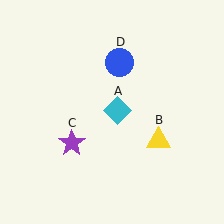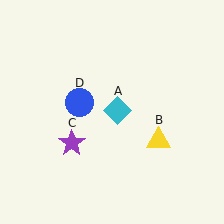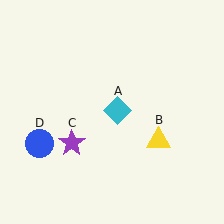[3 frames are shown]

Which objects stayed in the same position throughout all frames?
Cyan diamond (object A) and yellow triangle (object B) and purple star (object C) remained stationary.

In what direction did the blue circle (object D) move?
The blue circle (object D) moved down and to the left.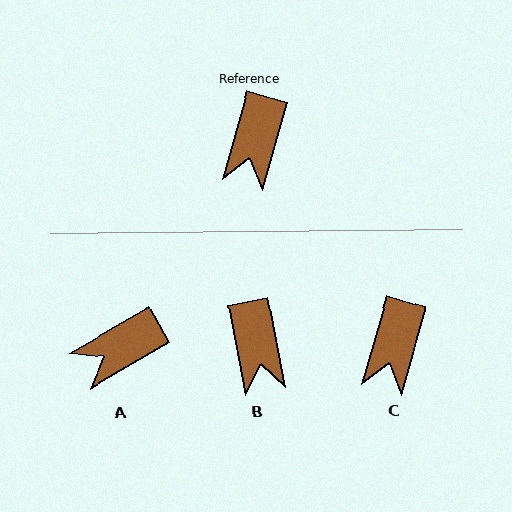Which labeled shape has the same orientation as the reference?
C.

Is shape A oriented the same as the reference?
No, it is off by about 44 degrees.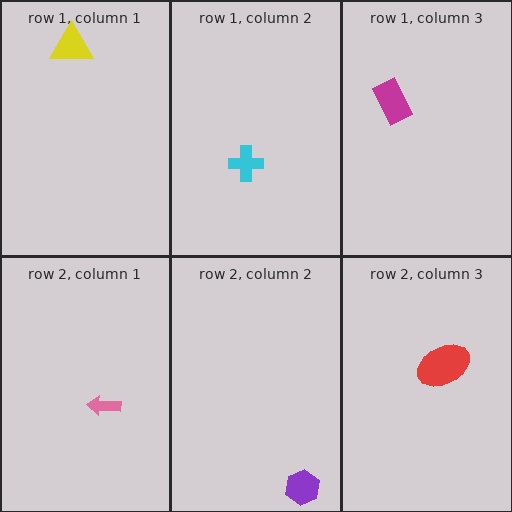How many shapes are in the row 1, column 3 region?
1.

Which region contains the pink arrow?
The row 2, column 1 region.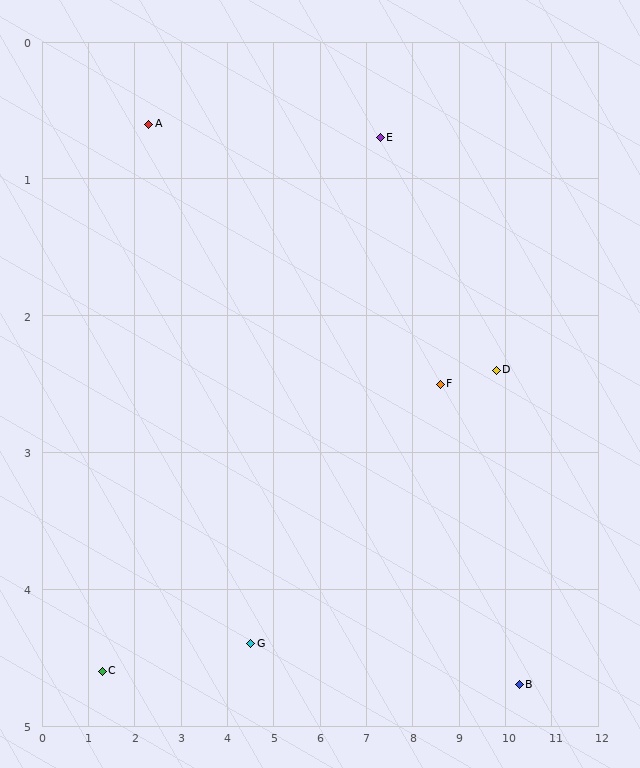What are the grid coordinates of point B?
Point B is at approximately (10.3, 4.7).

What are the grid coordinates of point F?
Point F is at approximately (8.6, 2.5).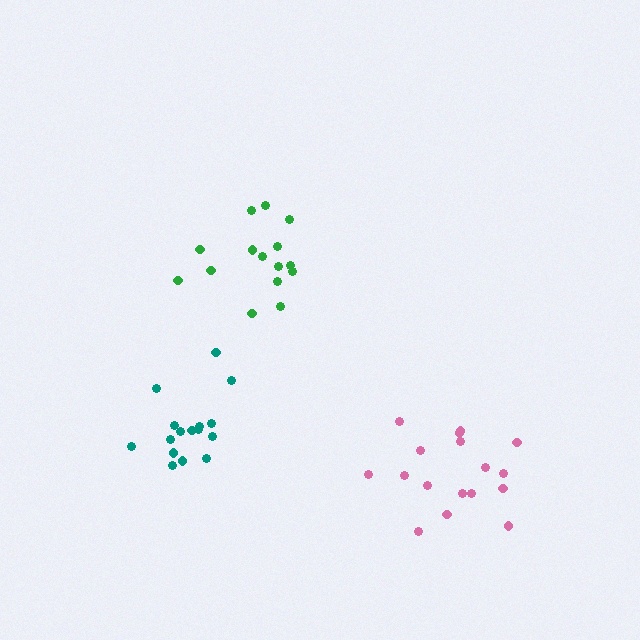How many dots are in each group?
Group 1: 15 dots, Group 2: 16 dots, Group 3: 17 dots (48 total).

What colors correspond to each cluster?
The clusters are colored: green, teal, pink.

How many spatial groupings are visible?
There are 3 spatial groupings.